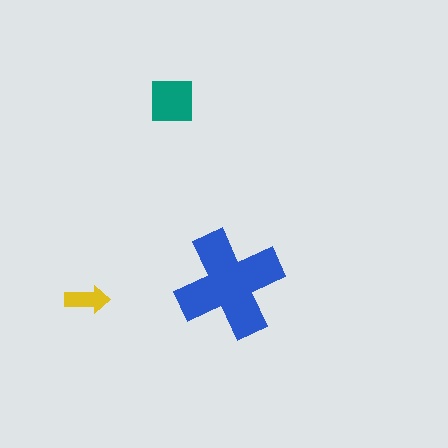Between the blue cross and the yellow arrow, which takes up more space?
The blue cross.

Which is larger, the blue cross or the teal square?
The blue cross.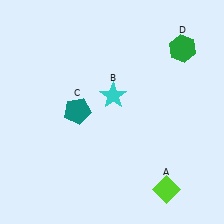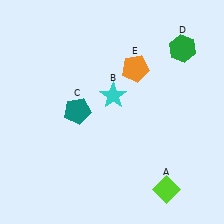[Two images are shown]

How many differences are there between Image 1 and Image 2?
There is 1 difference between the two images.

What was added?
An orange pentagon (E) was added in Image 2.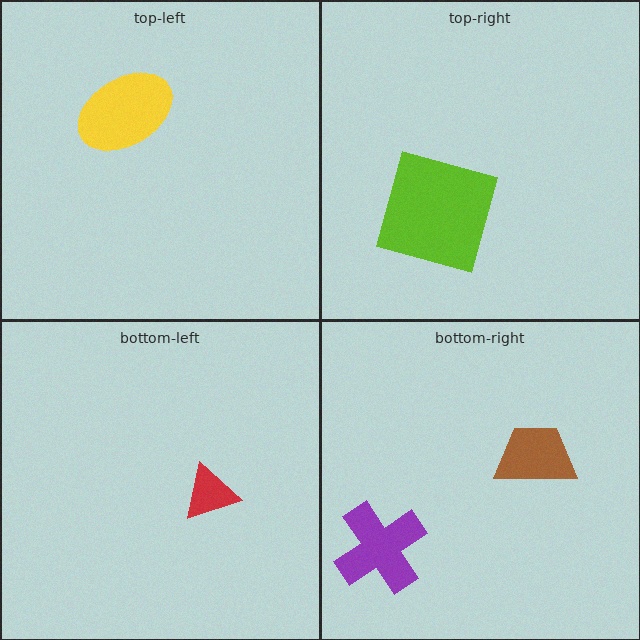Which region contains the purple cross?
The bottom-right region.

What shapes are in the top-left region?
The yellow ellipse.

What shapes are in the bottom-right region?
The brown trapezoid, the purple cross.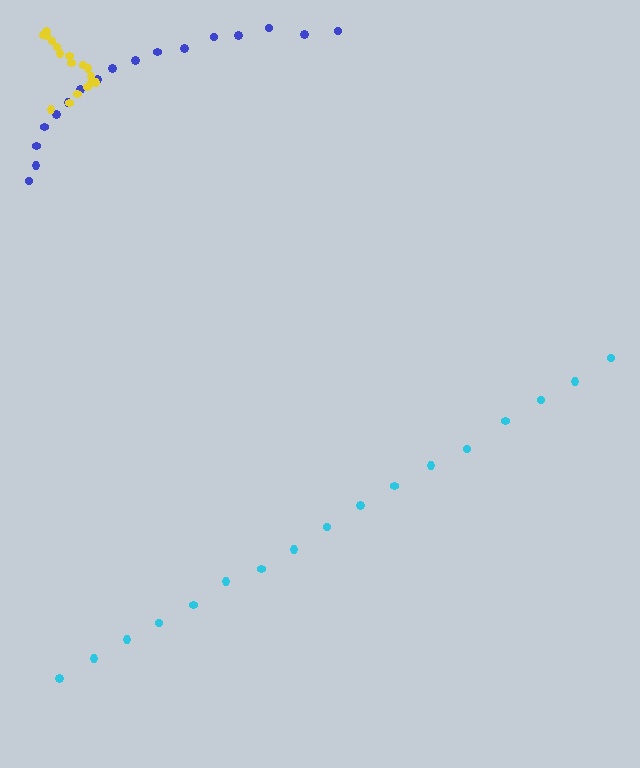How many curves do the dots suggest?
There are 3 distinct paths.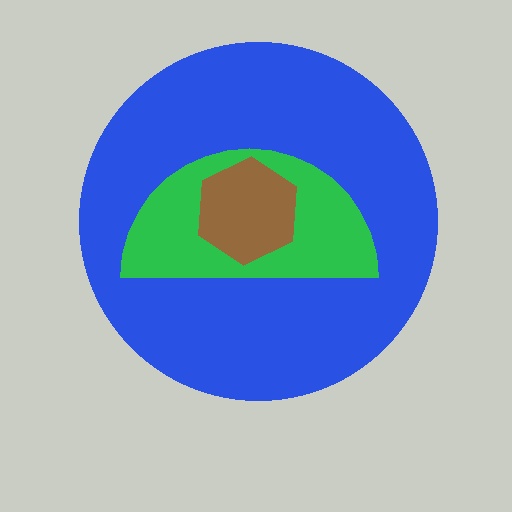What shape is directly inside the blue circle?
The green semicircle.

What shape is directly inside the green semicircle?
The brown hexagon.